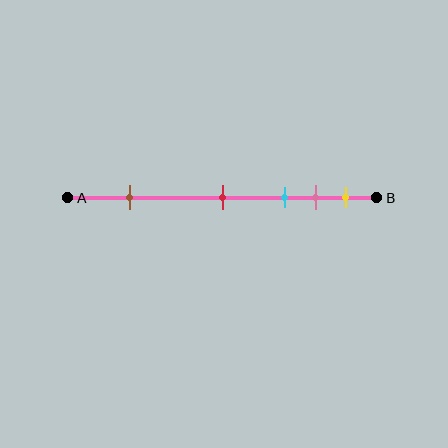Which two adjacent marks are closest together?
The pink and yellow marks are the closest adjacent pair.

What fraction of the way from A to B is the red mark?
The red mark is approximately 50% (0.5) of the way from A to B.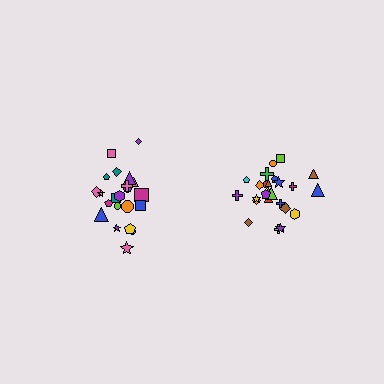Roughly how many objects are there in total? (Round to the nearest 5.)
Roughly 45 objects in total.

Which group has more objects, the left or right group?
The right group.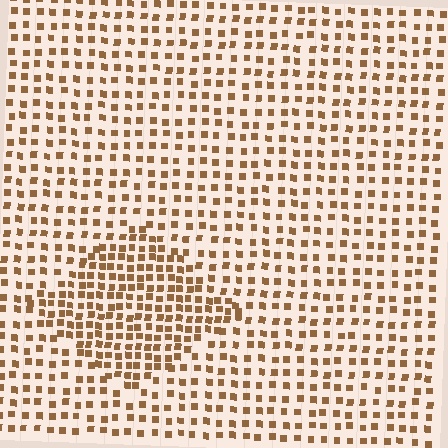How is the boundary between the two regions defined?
The boundary is defined by a change in element density (approximately 1.7x ratio). All elements are the same color, size, and shape.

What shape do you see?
I see a diamond.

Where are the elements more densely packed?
The elements are more densely packed inside the diamond boundary.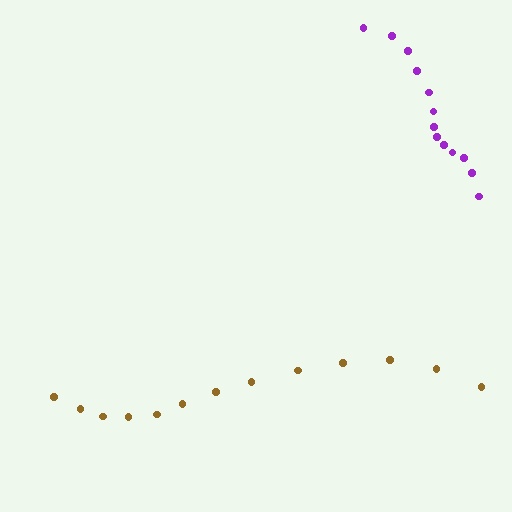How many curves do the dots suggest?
There are 2 distinct paths.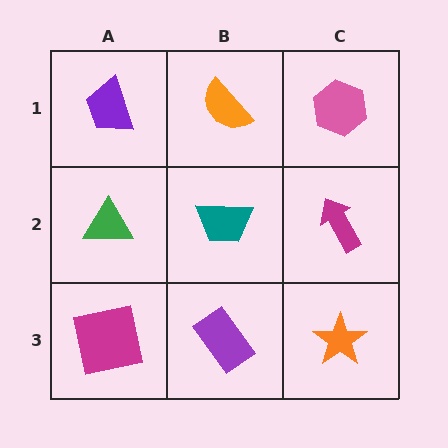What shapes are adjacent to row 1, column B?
A teal trapezoid (row 2, column B), a purple trapezoid (row 1, column A), a pink hexagon (row 1, column C).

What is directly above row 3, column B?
A teal trapezoid.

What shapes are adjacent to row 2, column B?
An orange semicircle (row 1, column B), a purple rectangle (row 3, column B), a green triangle (row 2, column A), a magenta arrow (row 2, column C).